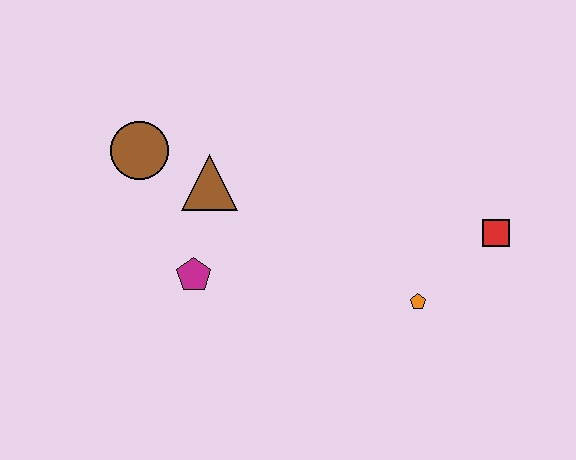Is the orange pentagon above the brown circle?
No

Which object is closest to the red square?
The orange pentagon is closest to the red square.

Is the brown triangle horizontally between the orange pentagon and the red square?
No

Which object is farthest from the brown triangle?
The red square is farthest from the brown triangle.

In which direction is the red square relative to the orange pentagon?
The red square is to the right of the orange pentagon.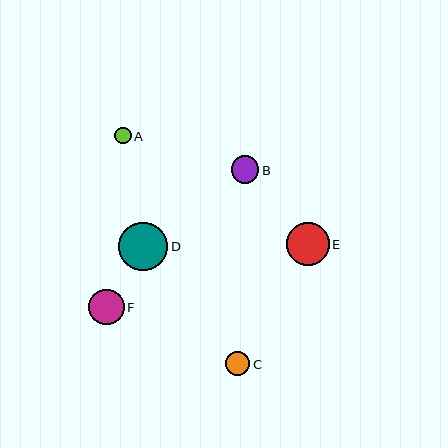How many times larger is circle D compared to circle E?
Circle D is approximately 1.1 times the size of circle E.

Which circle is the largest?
Circle D is the largest with a size of approximately 49 pixels.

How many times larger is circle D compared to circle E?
Circle D is approximately 1.1 times the size of circle E.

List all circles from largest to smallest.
From largest to smallest: D, E, F, B, C, A.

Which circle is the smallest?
Circle A is the smallest with a size of approximately 16 pixels.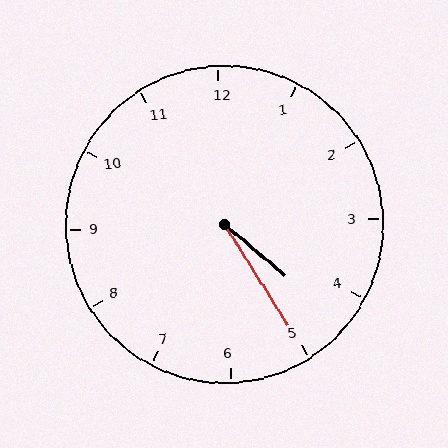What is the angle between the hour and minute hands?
Approximately 18 degrees.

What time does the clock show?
4:25.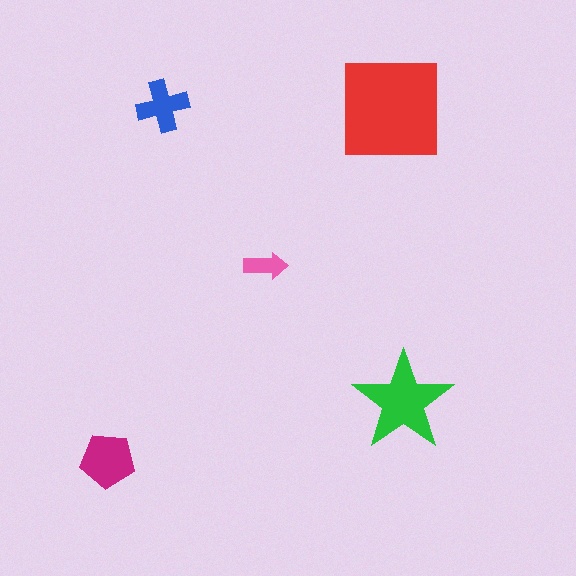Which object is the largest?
The red square.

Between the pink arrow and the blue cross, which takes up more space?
The blue cross.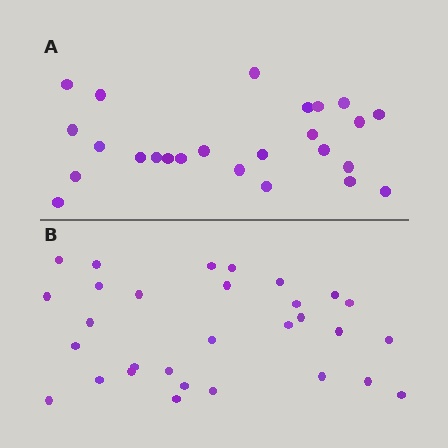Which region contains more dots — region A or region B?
Region B (the bottom region) has more dots.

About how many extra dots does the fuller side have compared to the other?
Region B has about 5 more dots than region A.